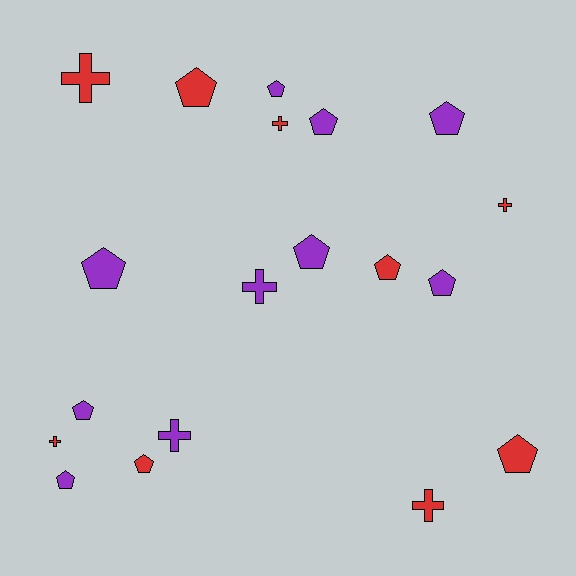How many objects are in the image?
There are 19 objects.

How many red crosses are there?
There are 5 red crosses.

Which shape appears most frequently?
Pentagon, with 12 objects.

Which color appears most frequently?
Purple, with 10 objects.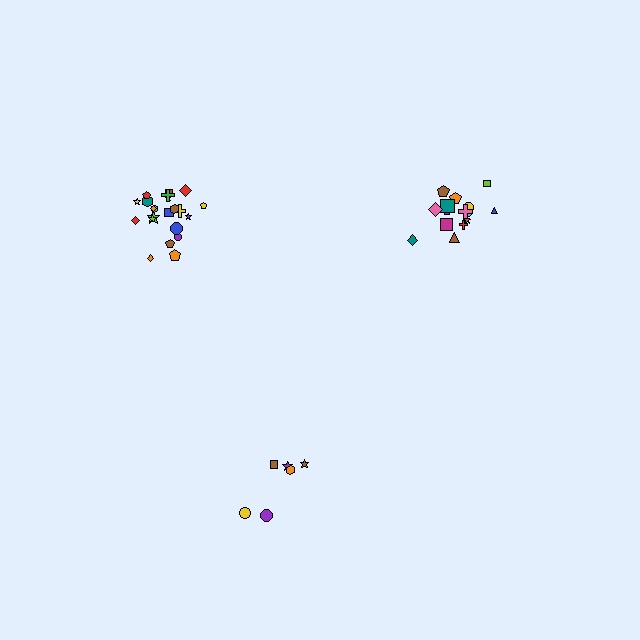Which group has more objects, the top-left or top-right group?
The top-left group.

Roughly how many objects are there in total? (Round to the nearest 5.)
Roughly 45 objects in total.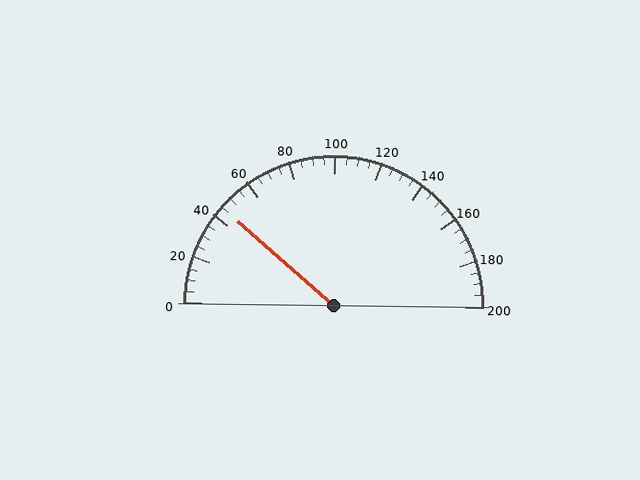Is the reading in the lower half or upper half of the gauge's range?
The reading is in the lower half of the range (0 to 200).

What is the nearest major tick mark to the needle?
The nearest major tick mark is 40.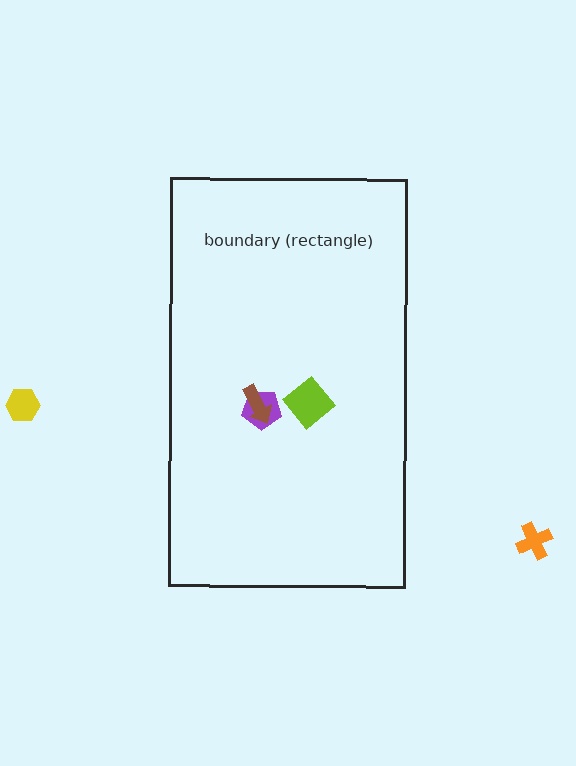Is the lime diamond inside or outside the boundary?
Inside.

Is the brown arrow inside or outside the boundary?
Inside.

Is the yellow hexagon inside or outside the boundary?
Outside.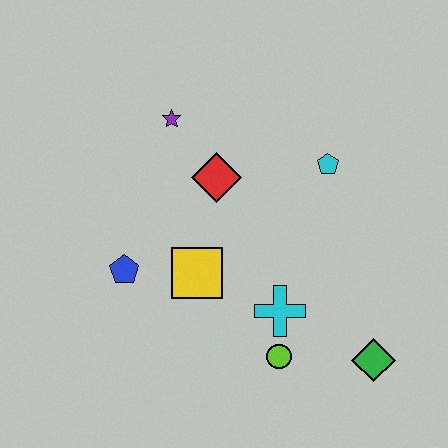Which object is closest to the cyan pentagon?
The red diamond is closest to the cyan pentagon.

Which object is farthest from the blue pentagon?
The green diamond is farthest from the blue pentagon.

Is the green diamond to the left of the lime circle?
No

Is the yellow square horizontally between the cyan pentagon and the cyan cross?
No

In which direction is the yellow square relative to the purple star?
The yellow square is below the purple star.